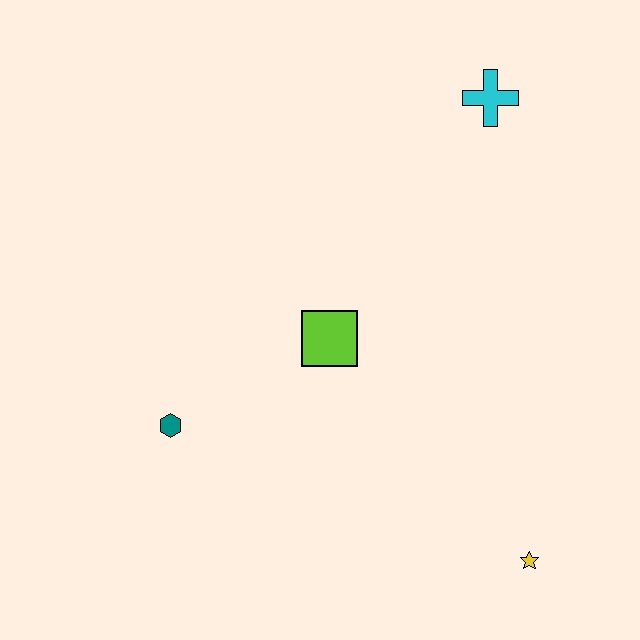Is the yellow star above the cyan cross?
No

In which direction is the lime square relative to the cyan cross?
The lime square is below the cyan cross.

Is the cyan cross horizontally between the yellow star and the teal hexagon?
Yes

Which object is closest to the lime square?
The teal hexagon is closest to the lime square.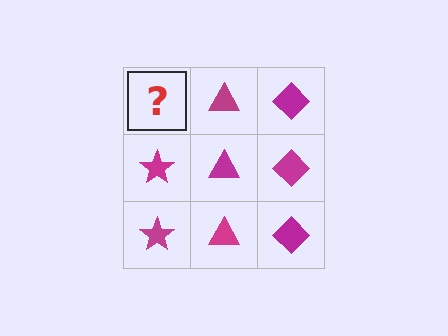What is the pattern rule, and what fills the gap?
The rule is that each column has a consistent shape. The gap should be filled with a magenta star.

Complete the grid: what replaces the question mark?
The question mark should be replaced with a magenta star.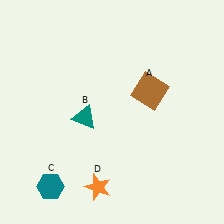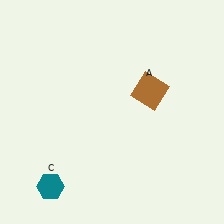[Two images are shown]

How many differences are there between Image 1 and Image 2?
There are 2 differences between the two images.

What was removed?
The teal triangle (B), the orange star (D) were removed in Image 2.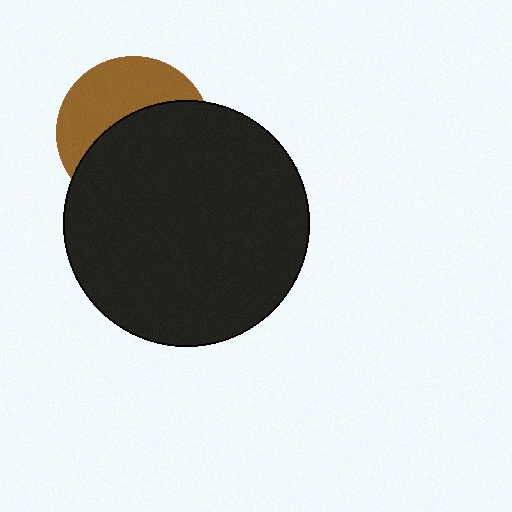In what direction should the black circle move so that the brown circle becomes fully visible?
The black circle should move down. That is the shortest direction to clear the overlap and leave the brown circle fully visible.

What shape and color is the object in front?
The object in front is a black circle.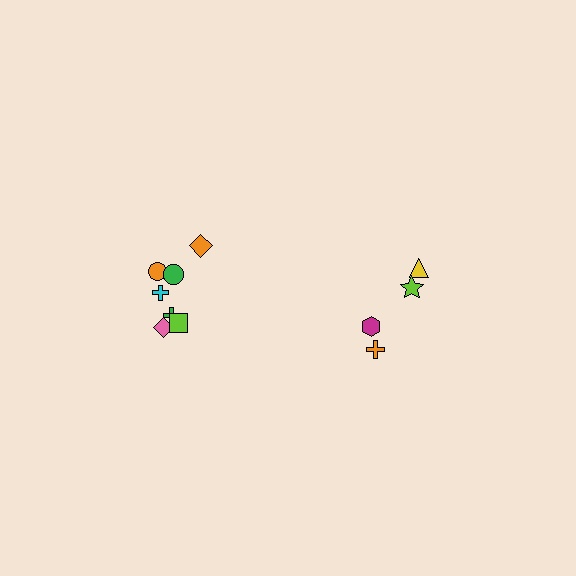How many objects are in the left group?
There are 7 objects.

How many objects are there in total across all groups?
There are 11 objects.